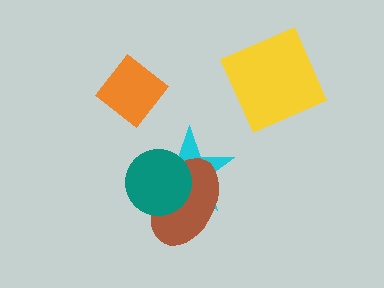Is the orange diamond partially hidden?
No, no other shape covers it.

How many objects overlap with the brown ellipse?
2 objects overlap with the brown ellipse.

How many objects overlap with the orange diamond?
0 objects overlap with the orange diamond.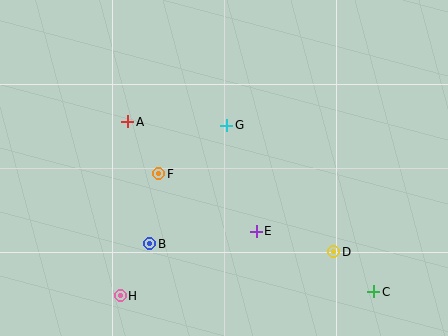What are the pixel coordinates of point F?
Point F is at (159, 174).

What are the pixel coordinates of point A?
Point A is at (128, 122).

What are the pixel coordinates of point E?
Point E is at (256, 231).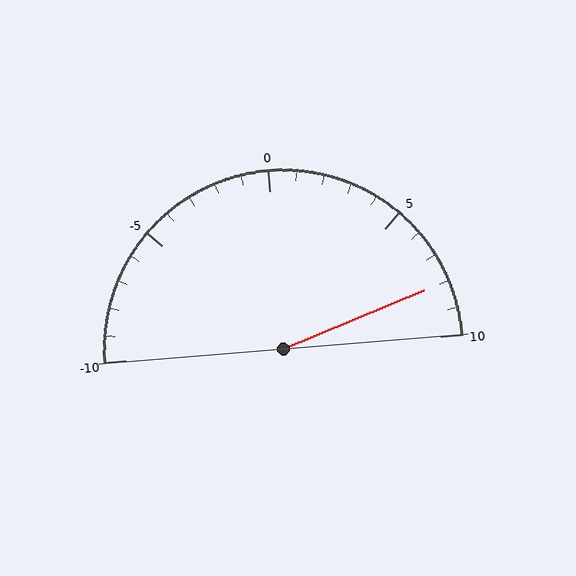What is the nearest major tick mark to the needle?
The nearest major tick mark is 10.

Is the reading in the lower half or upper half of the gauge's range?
The reading is in the upper half of the range (-10 to 10).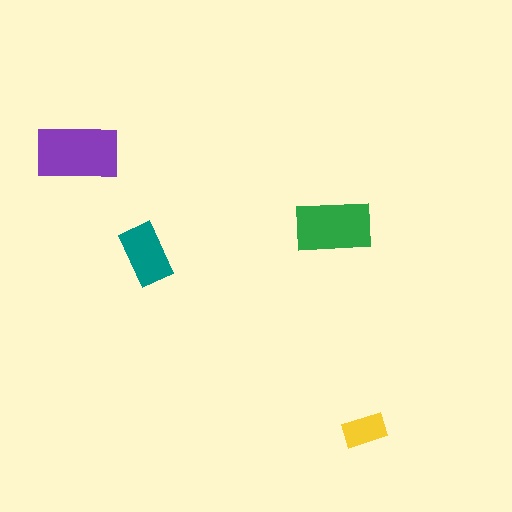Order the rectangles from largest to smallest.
the purple one, the green one, the teal one, the yellow one.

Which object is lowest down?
The yellow rectangle is bottommost.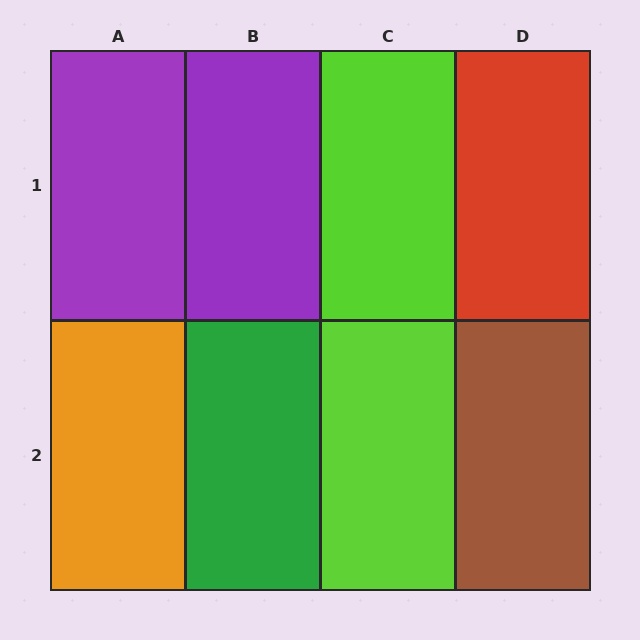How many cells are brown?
1 cell is brown.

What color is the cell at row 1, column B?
Purple.